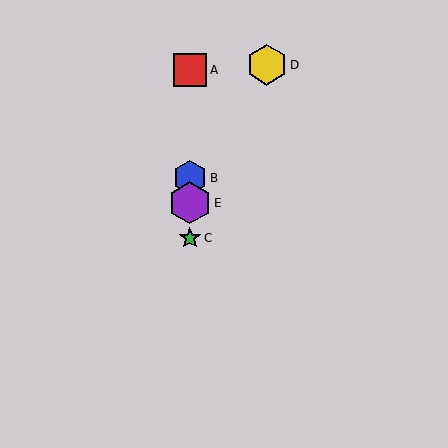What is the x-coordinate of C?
Object C is at x≈190.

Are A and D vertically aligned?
No, A is at x≈190 and D is at x≈267.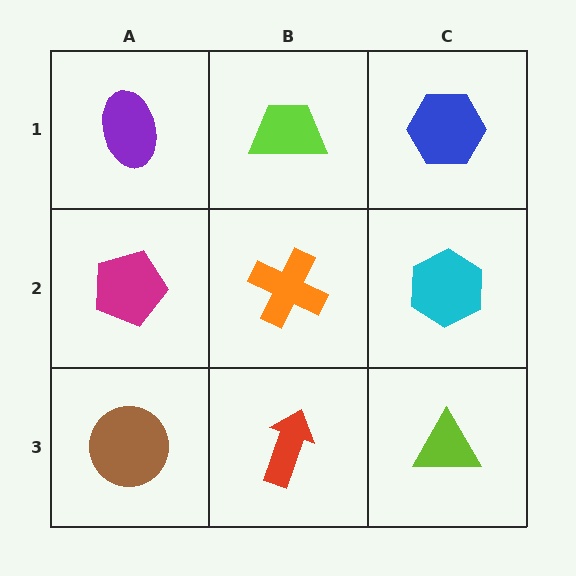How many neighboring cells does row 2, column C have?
3.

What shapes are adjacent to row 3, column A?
A magenta pentagon (row 2, column A), a red arrow (row 3, column B).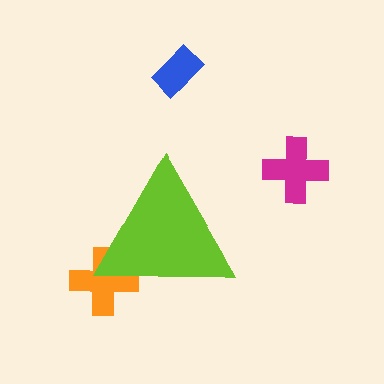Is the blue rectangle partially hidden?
No, the blue rectangle is fully visible.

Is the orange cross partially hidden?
Yes, the orange cross is partially hidden behind the lime triangle.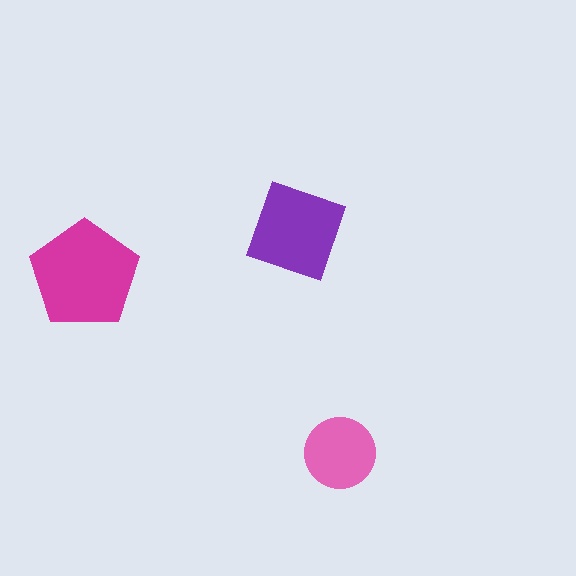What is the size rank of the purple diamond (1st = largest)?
2nd.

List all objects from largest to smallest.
The magenta pentagon, the purple diamond, the pink circle.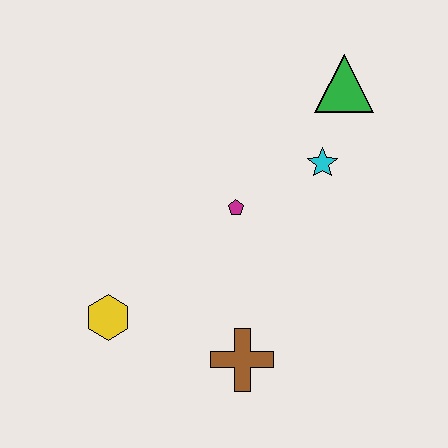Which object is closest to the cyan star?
The green triangle is closest to the cyan star.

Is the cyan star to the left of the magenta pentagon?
No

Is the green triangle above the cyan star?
Yes